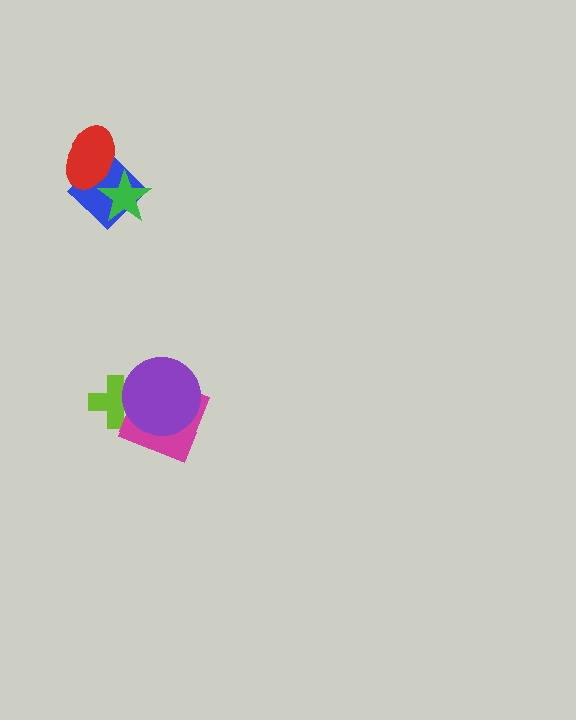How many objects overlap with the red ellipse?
2 objects overlap with the red ellipse.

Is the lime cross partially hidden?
Yes, it is partially covered by another shape.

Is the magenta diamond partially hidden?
Yes, it is partially covered by another shape.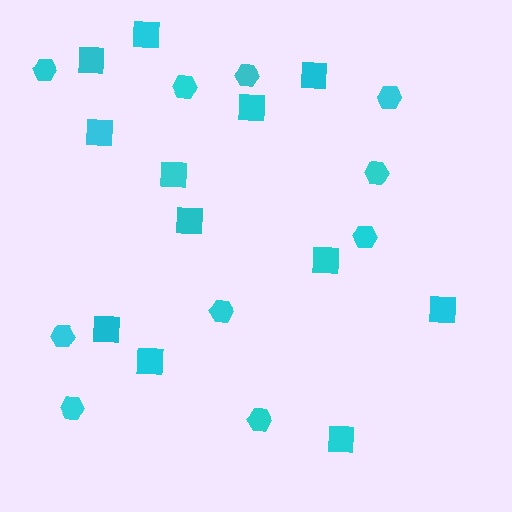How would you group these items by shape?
There are 2 groups: one group of hexagons (10) and one group of squares (12).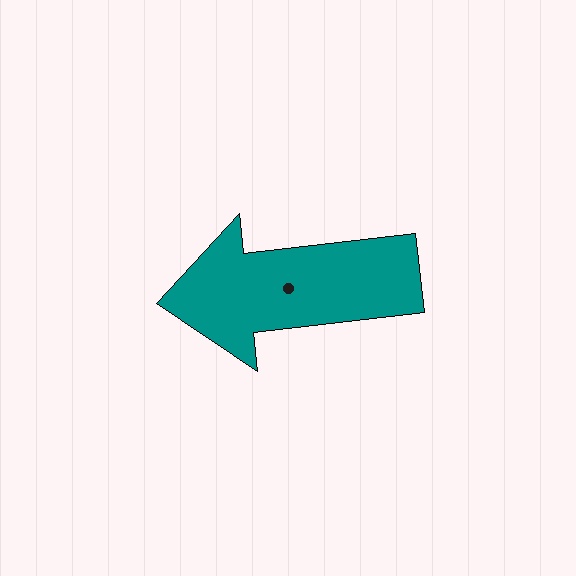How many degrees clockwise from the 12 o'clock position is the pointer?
Approximately 263 degrees.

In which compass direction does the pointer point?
West.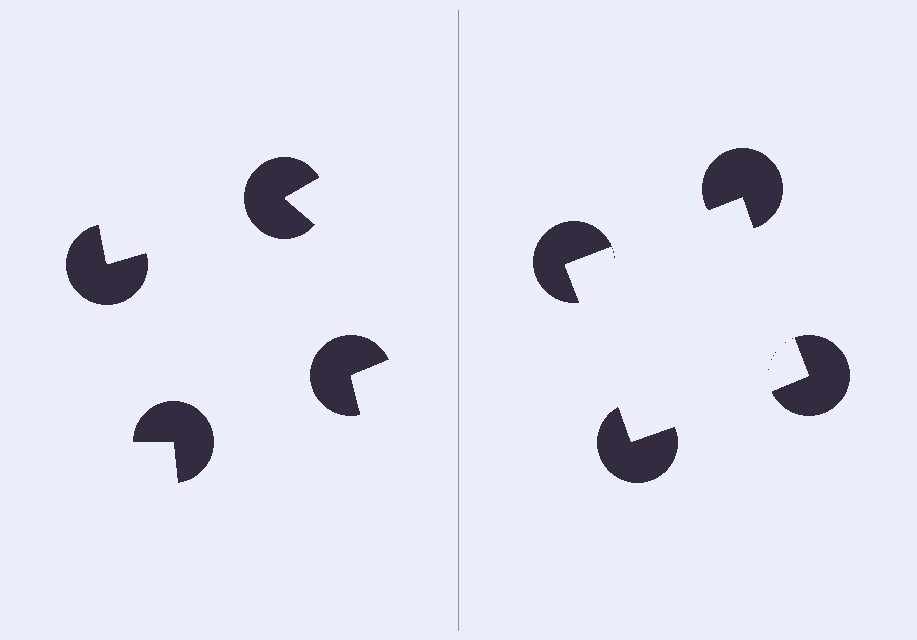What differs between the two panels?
The pac-man discs are positioned identically on both sides; only the wedge orientations differ. On the right they align to a square; on the left they are misaligned.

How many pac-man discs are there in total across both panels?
8 — 4 on each side.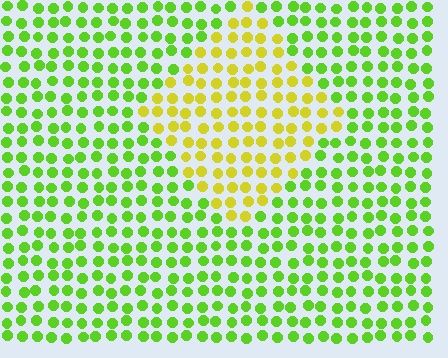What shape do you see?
I see a diamond.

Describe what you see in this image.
The image is filled with small lime elements in a uniform arrangement. A diamond-shaped region is visible where the elements are tinted to a slightly different hue, forming a subtle color boundary.